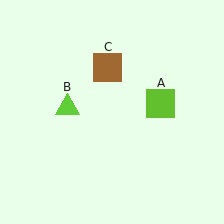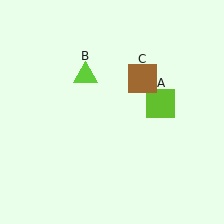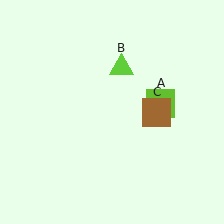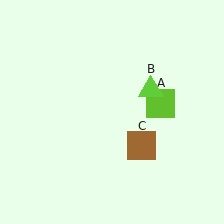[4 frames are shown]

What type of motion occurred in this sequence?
The lime triangle (object B), brown square (object C) rotated clockwise around the center of the scene.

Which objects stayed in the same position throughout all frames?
Lime square (object A) remained stationary.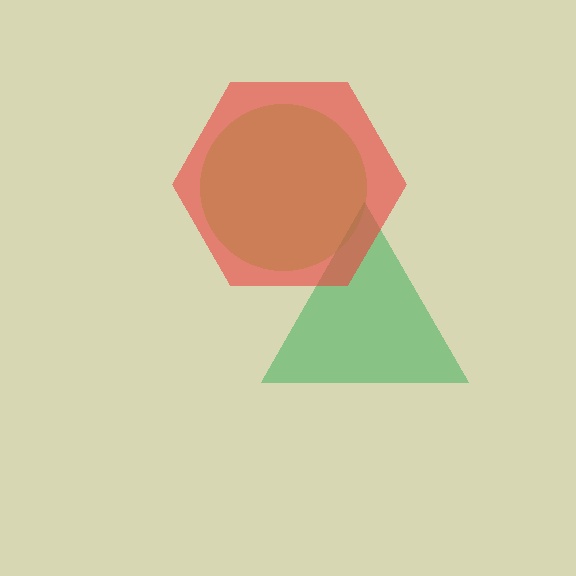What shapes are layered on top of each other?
The layered shapes are: a lime circle, a green triangle, a red hexagon.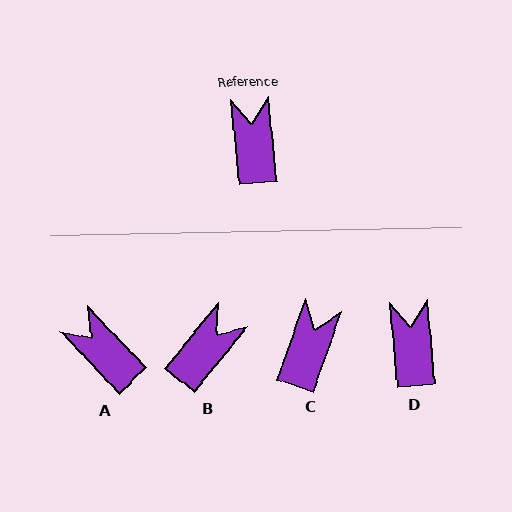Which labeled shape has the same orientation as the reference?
D.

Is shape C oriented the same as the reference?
No, it is off by about 24 degrees.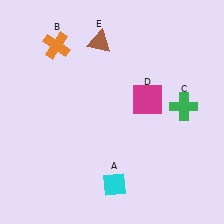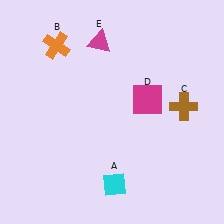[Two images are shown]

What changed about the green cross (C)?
In Image 1, C is green. In Image 2, it changed to brown.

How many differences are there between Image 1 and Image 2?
There are 2 differences between the two images.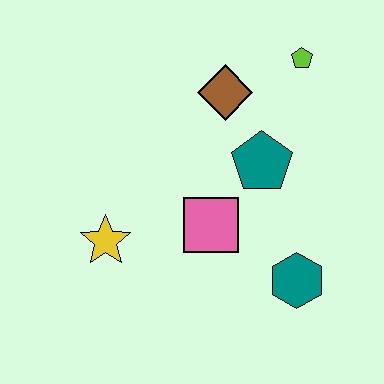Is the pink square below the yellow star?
No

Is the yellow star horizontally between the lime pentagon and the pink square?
No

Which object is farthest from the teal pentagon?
The yellow star is farthest from the teal pentagon.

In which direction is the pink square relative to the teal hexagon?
The pink square is to the left of the teal hexagon.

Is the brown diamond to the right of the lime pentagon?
No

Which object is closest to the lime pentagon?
The brown diamond is closest to the lime pentagon.